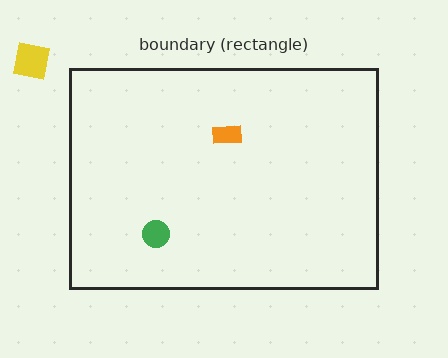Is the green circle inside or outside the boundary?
Inside.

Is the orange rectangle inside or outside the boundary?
Inside.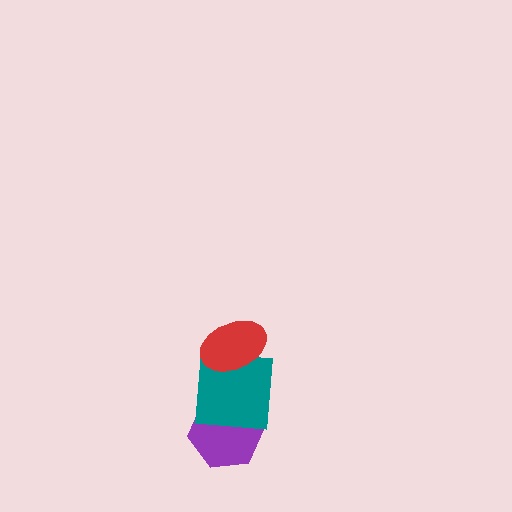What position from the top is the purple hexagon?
The purple hexagon is 3rd from the top.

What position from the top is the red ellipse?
The red ellipse is 1st from the top.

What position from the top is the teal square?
The teal square is 2nd from the top.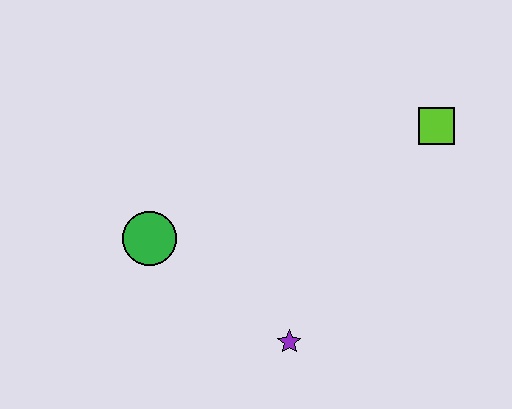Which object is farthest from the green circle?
The lime square is farthest from the green circle.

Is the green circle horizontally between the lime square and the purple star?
No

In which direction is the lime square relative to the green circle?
The lime square is to the right of the green circle.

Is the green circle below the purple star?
No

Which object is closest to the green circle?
The purple star is closest to the green circle.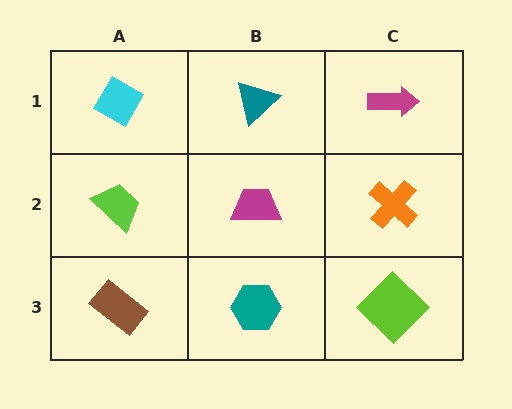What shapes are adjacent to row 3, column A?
A lime trapezoid (row 2, column A), a teal hexagon (row 3, column B).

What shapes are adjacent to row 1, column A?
A lime trapezoid (row 2, column A), a teal triangle (row 1, column B).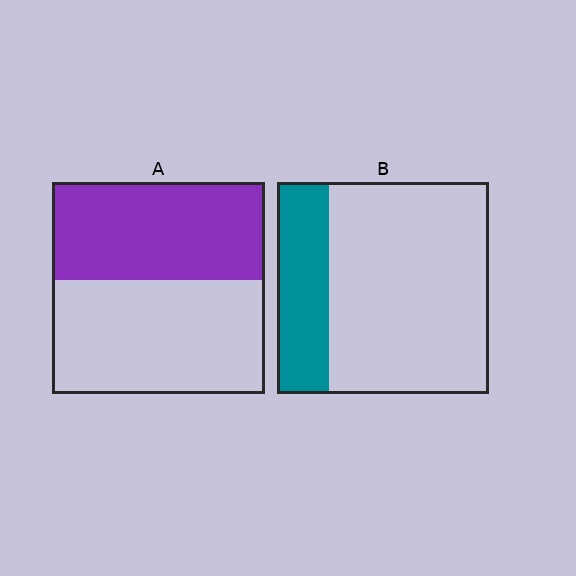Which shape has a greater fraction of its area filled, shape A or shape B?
Shape A.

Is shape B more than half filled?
No.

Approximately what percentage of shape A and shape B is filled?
A is approximately 45% and B is approximately 25%.